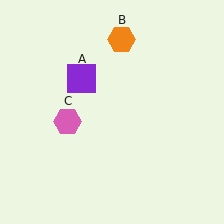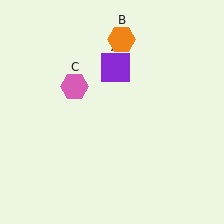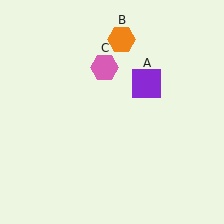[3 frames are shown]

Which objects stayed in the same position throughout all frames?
Orange hexagon (object B) remained stationary.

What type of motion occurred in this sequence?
The purple square (object A), pink hexagon (object C) rotated clockwise around the center of the scene.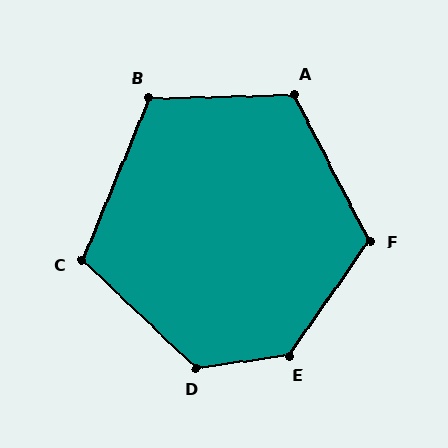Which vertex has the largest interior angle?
E, at approximately 133 degrees.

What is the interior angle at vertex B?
Approximately 114 degrees (obtuse).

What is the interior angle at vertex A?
Approximately 116 degrees (obtuse).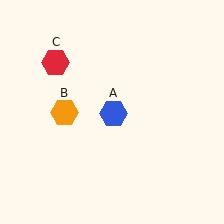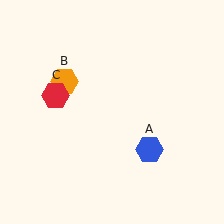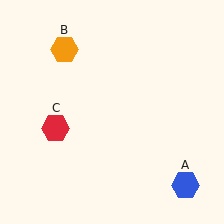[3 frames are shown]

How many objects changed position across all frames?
3 objects changed position: blue hexagon (object A), orange hexagon (object B), red hexagon (object C).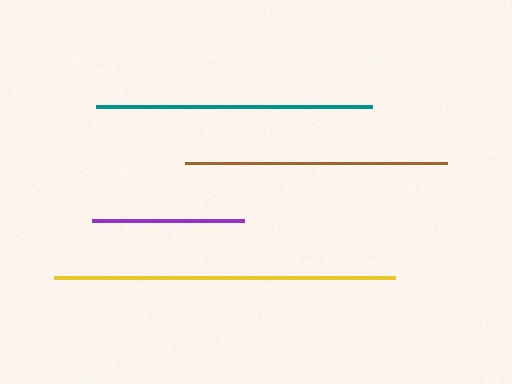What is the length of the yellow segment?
The yellow segment is approximately 341 pixels long.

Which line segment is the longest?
The yellow line is the longest at approximately 341 pixels.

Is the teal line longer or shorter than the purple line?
The teal line is longer than the purple line.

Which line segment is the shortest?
The purple line is the shortest at approximately 152 pixels.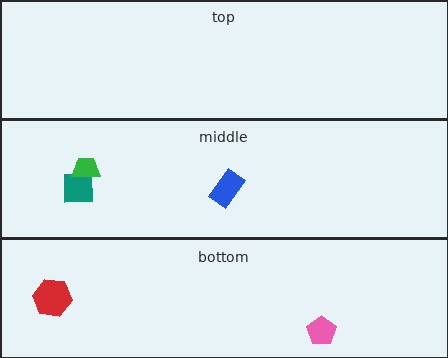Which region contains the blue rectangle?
The middle region.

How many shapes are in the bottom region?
2.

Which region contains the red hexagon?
The bottom region.